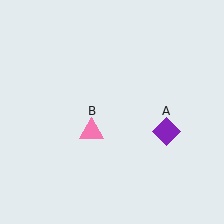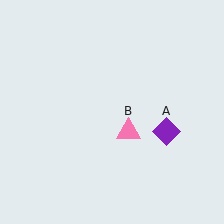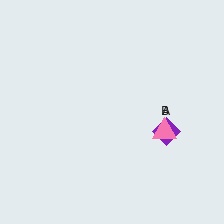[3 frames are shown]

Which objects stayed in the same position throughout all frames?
Purple diamond (object A) remained stationary.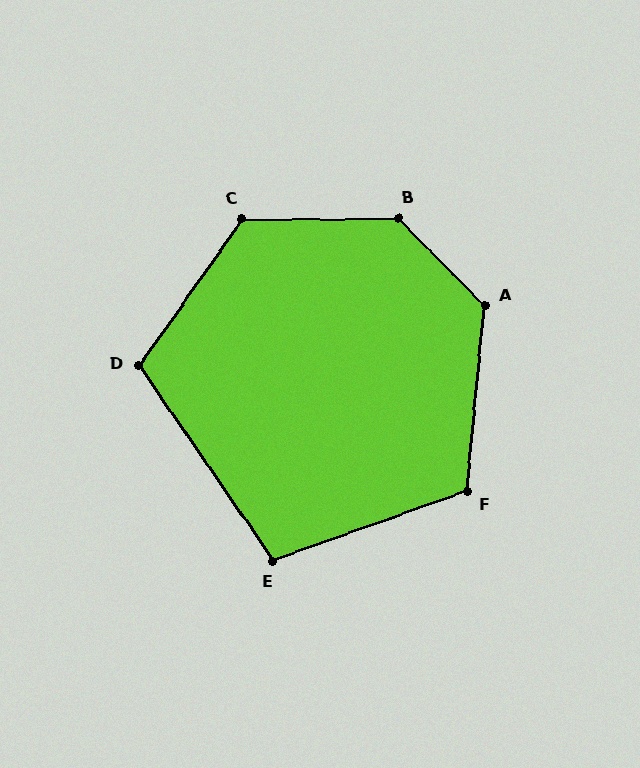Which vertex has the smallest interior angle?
E, at approximately 105 degrees.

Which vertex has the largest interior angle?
B, at approximately 135 degrees.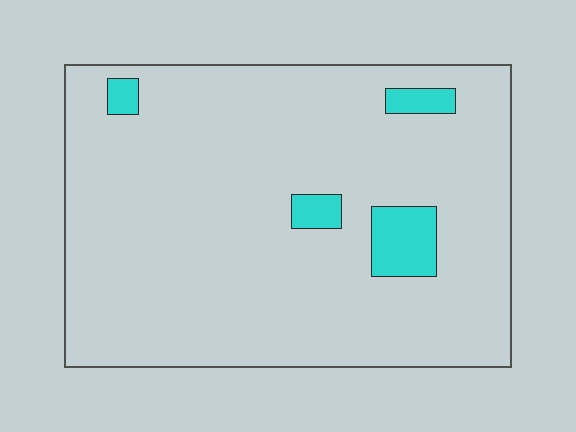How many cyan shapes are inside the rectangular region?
4.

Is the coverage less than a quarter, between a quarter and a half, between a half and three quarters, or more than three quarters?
Less than a quarter.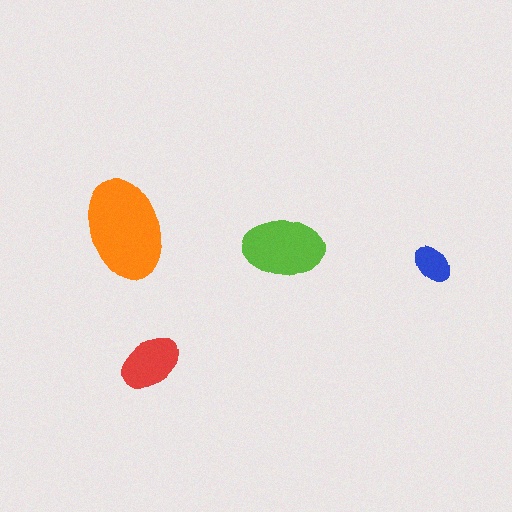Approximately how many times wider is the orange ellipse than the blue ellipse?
About 2.5 times wider.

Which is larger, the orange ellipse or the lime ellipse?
The orange one.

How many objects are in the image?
There are 4 objects in the image.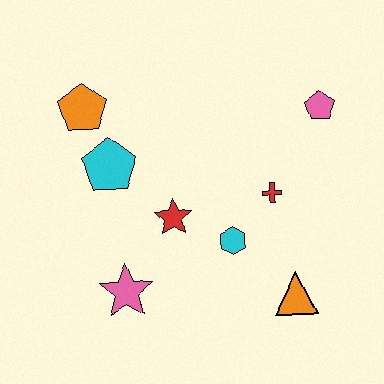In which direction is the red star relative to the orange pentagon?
The red star is below the orange pentagon.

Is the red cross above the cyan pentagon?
No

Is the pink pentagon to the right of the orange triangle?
Yes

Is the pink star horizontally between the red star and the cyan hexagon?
No